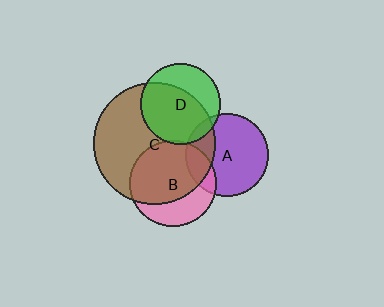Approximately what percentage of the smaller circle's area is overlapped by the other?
Approximately 25%.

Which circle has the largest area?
Circle C (brown).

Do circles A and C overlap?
Yes.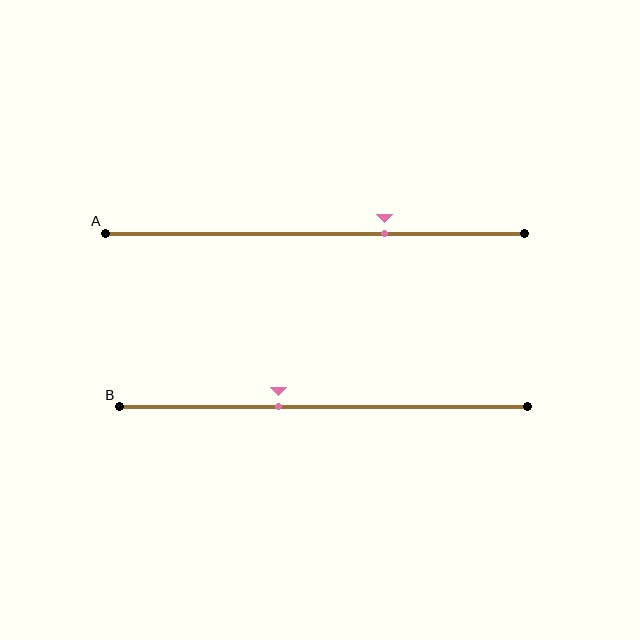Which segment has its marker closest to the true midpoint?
Segment B has its marker closest to the true midpoint.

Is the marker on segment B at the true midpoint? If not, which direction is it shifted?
No, the marker on segment B is shifted to the left by about 11% of the segment length.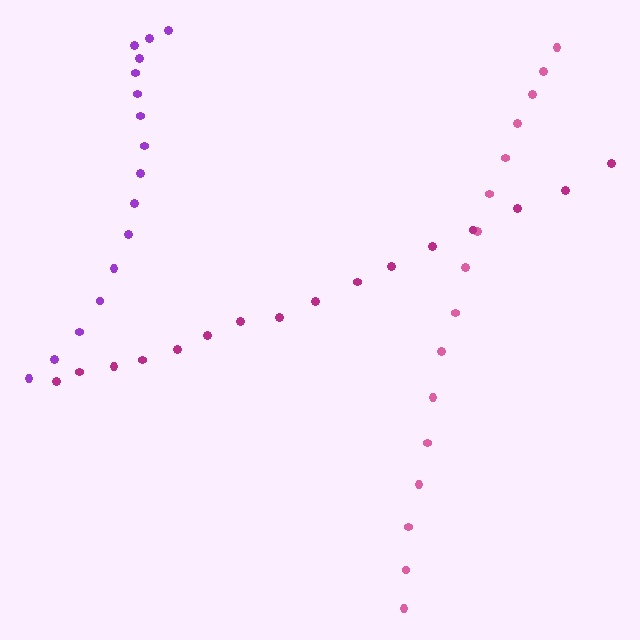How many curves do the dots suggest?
There are 3 distinct paths.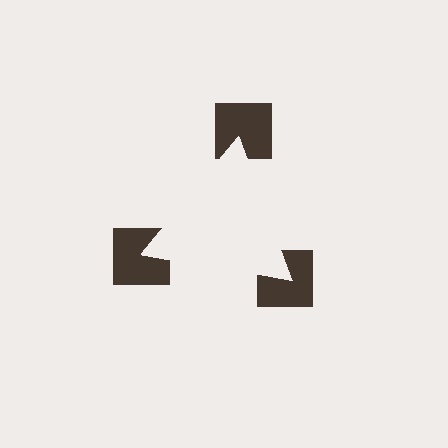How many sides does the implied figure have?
3 sides.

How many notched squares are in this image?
There are 3 — one at each vertex of the illusory triangle.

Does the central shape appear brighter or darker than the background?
It typically appears slightly brighter than the background, even though no actual brightness change is drawn.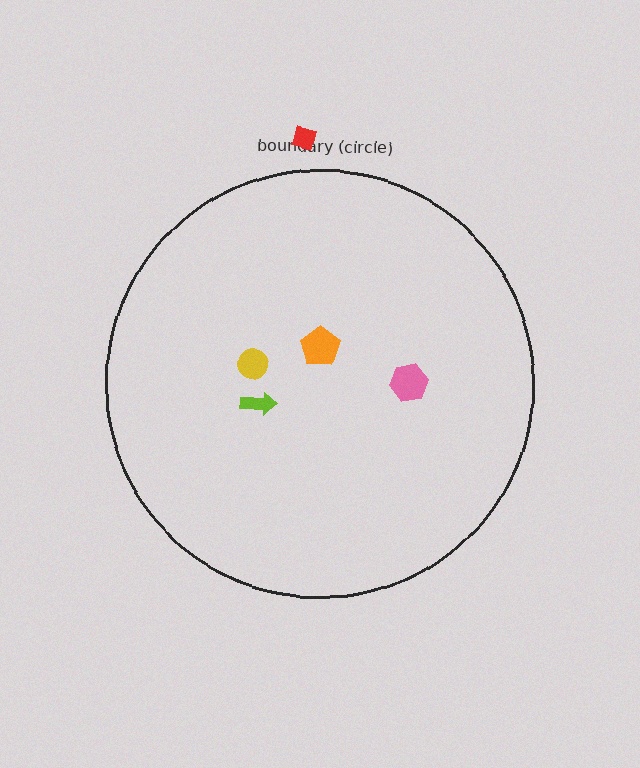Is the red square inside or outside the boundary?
Outside.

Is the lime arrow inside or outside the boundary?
Inside.